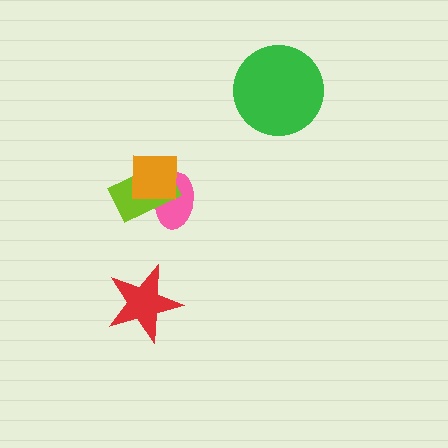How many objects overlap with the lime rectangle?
2 objects overlap with the lime rectangle.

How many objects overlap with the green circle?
0 objects overlap with the green circle.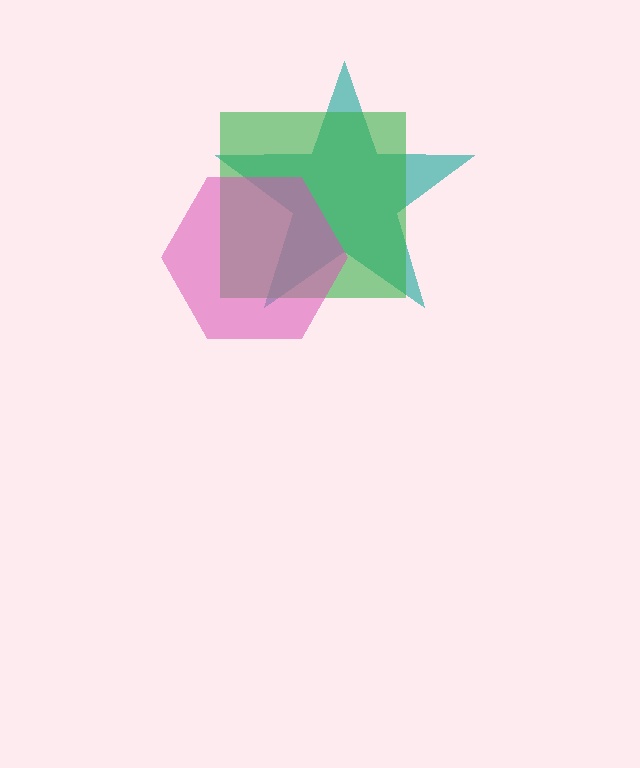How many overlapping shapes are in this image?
There are 3 overlapping shapes in the image.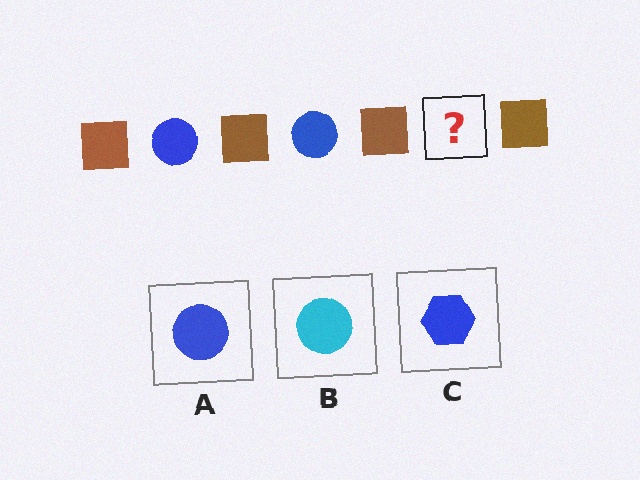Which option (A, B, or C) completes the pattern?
A.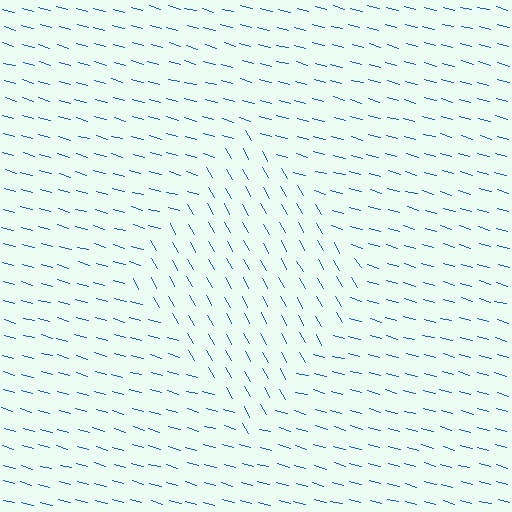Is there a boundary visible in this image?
Yes, there is a texture boundary formed by a change in line orientation.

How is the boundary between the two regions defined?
The boundary is defined purely by a change in line orientation (approximately 45 degrees difference). All lines are the same color and thickness.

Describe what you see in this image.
The image is filled with small blue line segments. A diamond region in the image has lines oriented differently from the surrounding lines, creating a visible texture boundary.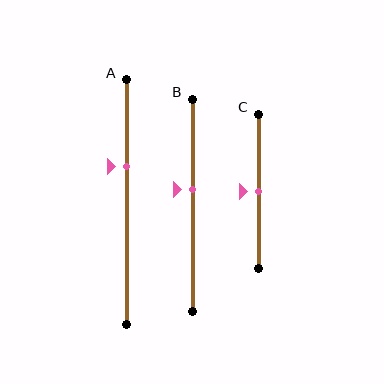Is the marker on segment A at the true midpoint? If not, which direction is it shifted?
No, the marker on segment A is shifted upward by about 14% of the segment length.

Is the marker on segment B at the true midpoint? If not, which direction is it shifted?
No, the marker on segment B is shifted upward by about 7% of the segment length.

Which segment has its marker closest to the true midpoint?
Segment C has its marker closest to the true midpoint.